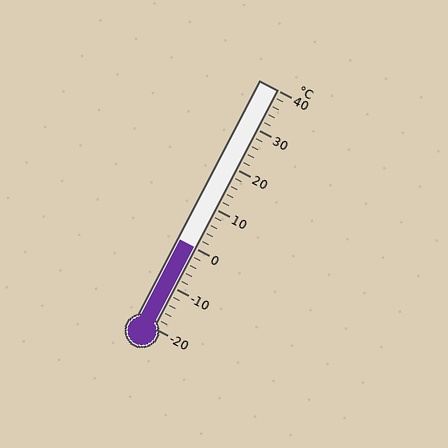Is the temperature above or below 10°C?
The temperature is below 10°C.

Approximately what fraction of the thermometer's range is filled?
The thermometer is filled to approximately 35% of its range.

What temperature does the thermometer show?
The thermometer shows approximately 0°C.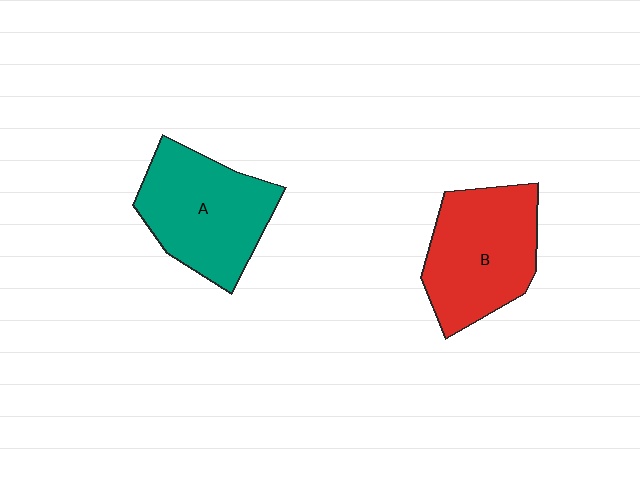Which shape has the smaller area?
Shape B (red).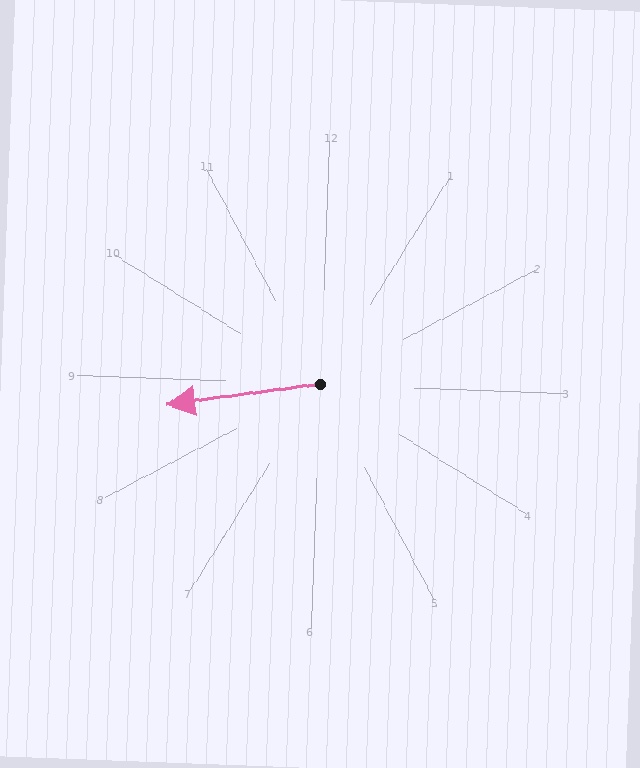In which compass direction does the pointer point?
West.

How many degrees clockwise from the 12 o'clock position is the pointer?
Approximately 260 degrees.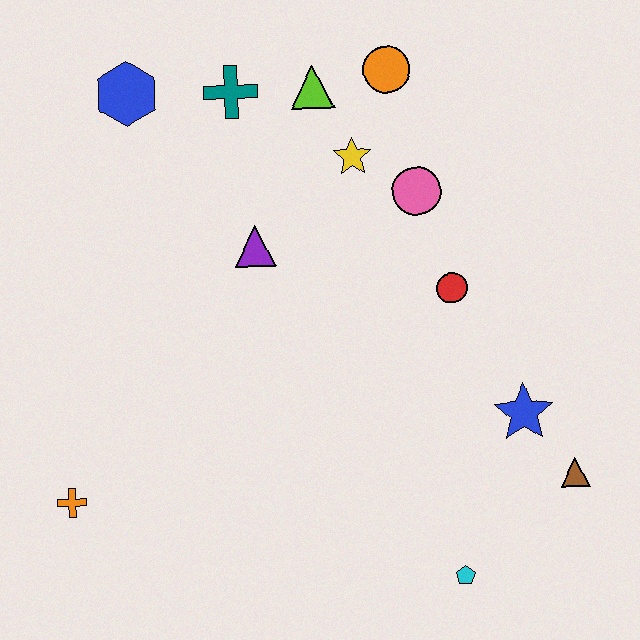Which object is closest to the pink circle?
The yellow star is closest to the pink circle.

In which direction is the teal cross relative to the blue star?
The teal cross is above the blue star.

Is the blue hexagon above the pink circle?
Yes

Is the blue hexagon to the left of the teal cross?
Yes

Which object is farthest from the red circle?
The orange cross is farthest from the red circle.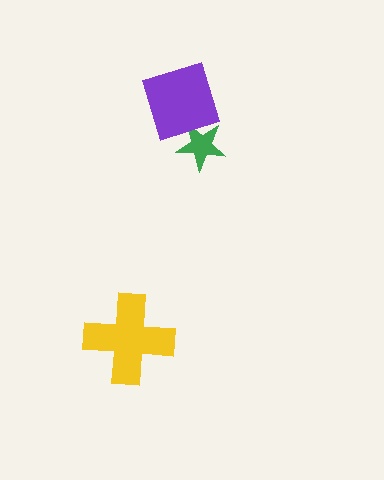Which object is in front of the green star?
The purple diamond is in front of the green star.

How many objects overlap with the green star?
1 object overlaps with the green star.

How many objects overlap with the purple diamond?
1 object overlaps with the purple diamond.